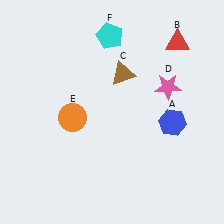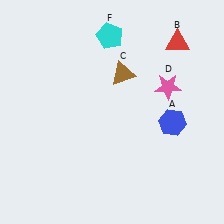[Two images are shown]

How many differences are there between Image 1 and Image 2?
There is 1 difference between the two images.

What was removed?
The orange circle (E) was removed in Image 2.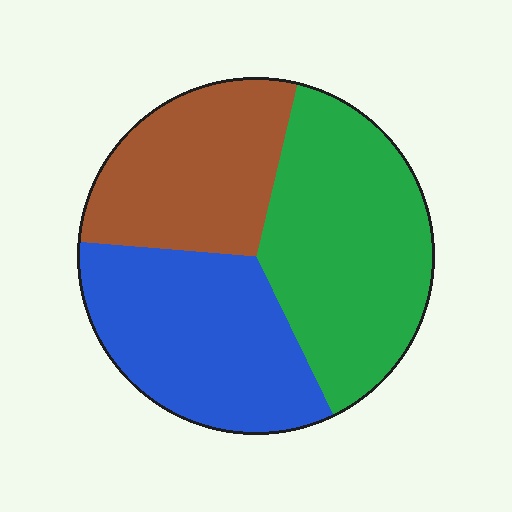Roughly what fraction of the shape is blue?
Blue takes up about one third (1/3) of the shape.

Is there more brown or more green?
Green.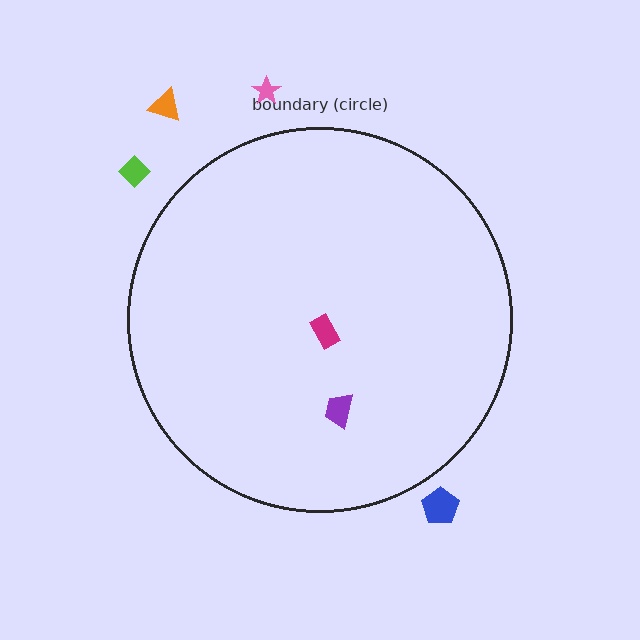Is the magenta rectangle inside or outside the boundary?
Inside.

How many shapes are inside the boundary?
2 inside, 4 outside.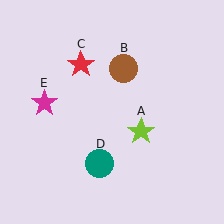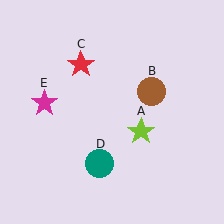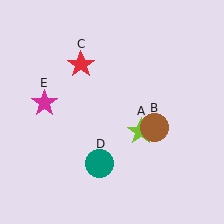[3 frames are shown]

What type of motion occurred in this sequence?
The brown circle (object B) rotated clockwise around the center of the scene.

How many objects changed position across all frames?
1 object changed position: brown circle (object B).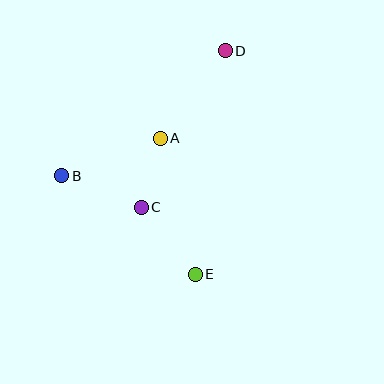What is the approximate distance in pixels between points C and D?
The distance between C and D is approximately 178 pixels.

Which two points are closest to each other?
Points A and C are closest to each other.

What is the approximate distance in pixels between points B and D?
The distance between B and D is approximately 206 pixels.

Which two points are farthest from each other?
Points D and E are farthest from each other.